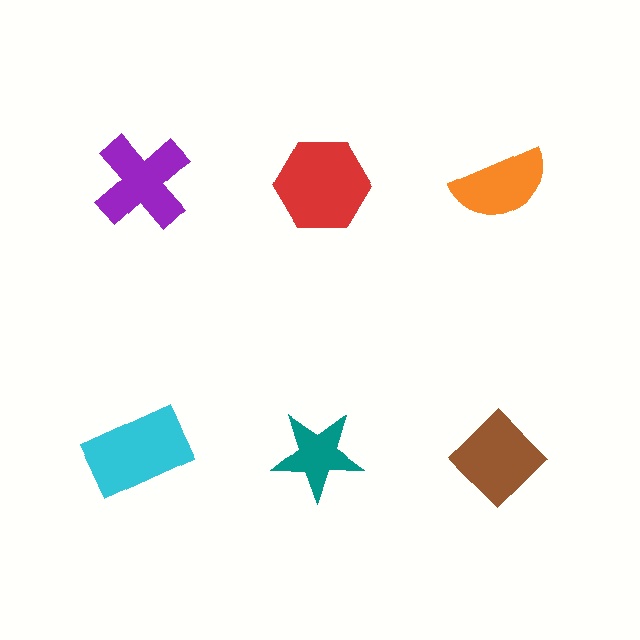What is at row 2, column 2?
A teal star.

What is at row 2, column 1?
A cyan rectangle.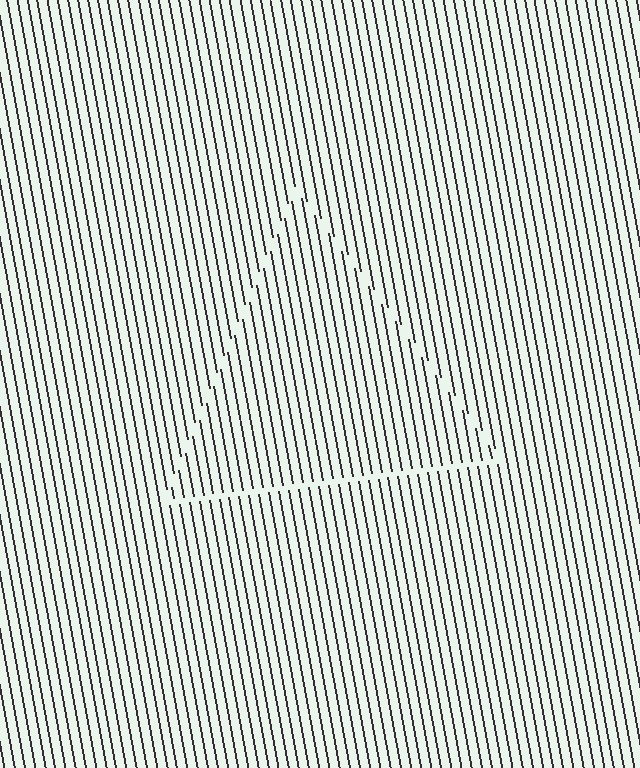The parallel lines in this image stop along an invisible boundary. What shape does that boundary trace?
An illusory triangle. The interior of the shape contains the same grating, shifted by half a period — the contour is defined by the phase discontinuity where line-ends from the inner and outer gratings abut.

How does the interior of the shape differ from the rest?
The interior of the shape contains the same grating, shifted by half a period — the contour is defined by the phase discontinuity where line-ends from the inner and outer gratings abut.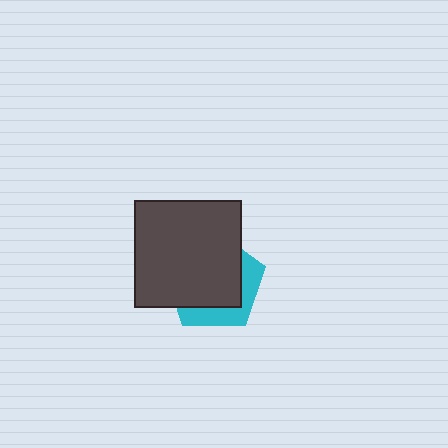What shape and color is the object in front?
The object in front is a dark gray square.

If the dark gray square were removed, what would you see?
You would see the complete cyan pentagon.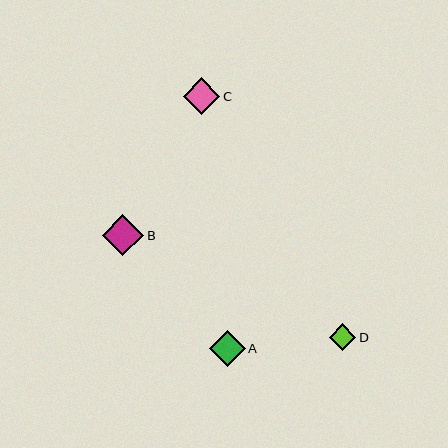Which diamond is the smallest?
Diamond D is the smallest with a size of approximately 26 pixels.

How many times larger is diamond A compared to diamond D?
Diamond A is approximately 1.3 times the size of diamond D.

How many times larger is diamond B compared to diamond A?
Diamond B is approximately 1.2 times the size of diamond A.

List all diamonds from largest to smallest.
From largest to smallest: B, C, A, D.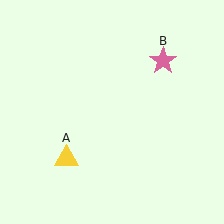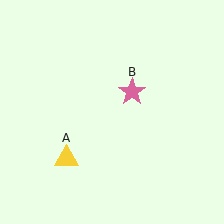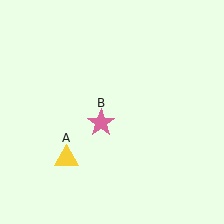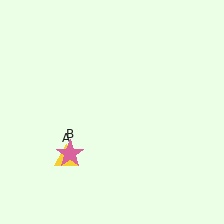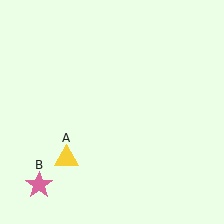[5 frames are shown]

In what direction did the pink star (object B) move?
The pink star (object B) moved down and to the left.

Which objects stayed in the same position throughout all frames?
Yellow triangle (object A) remained stationary.